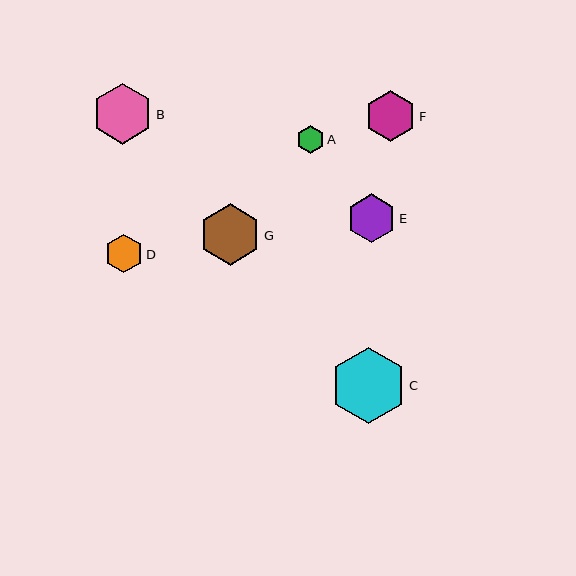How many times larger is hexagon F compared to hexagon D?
Hexagon F is approximately 1.3 times the size of hexagon D.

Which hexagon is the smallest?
Hexagon A is the smallest with a size of approximately 28 pixels.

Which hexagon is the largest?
Hexagon C is the largest with a size of approximately 76 pixels.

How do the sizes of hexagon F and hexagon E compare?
Hexagon F and hexagon E are approximately the same size.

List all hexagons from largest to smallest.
From largest to smallest: C, G, B, F, E, D, A.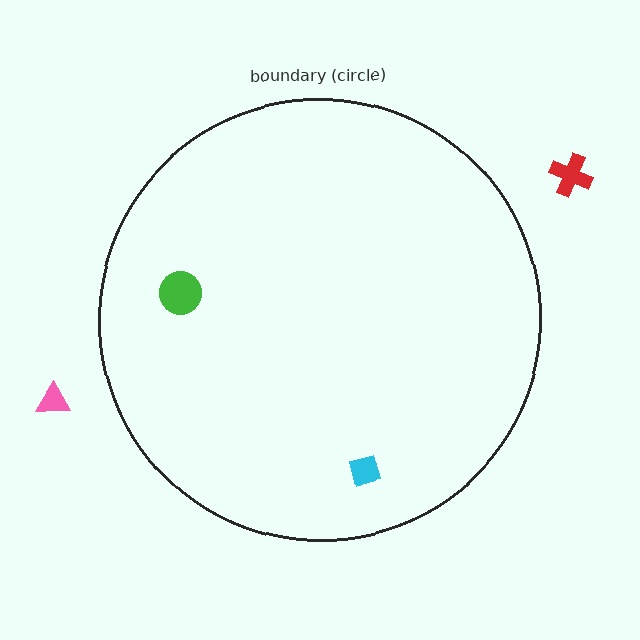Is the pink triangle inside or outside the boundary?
Outside.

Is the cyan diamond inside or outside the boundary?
Inside.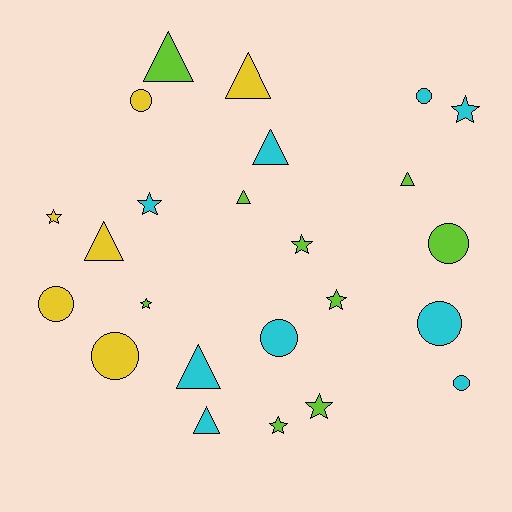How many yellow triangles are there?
There are 2 yellow triangles.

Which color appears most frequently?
Lime, with 9 objects.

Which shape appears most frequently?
Triangle, with 8 objects.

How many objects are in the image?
There are 24 objects.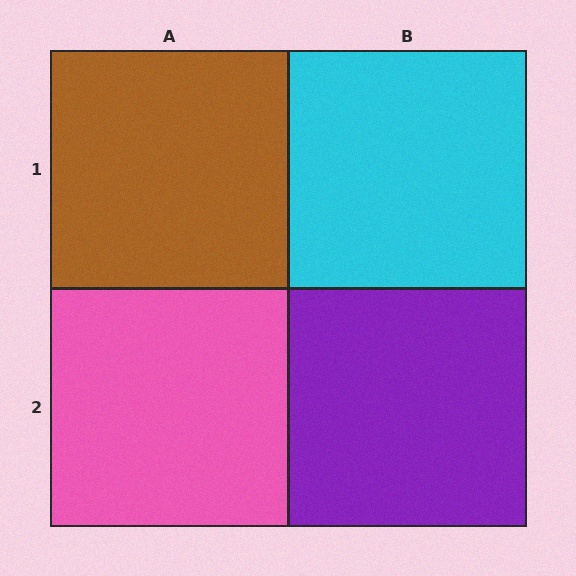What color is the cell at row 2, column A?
Pink.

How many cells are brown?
1 cell is brown.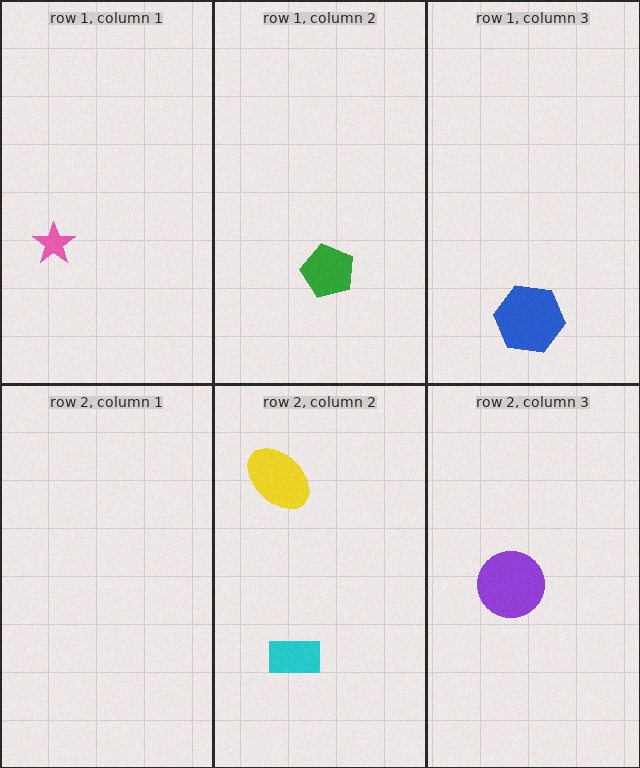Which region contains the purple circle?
The row 2, column 3 region.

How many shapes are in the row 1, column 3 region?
1.